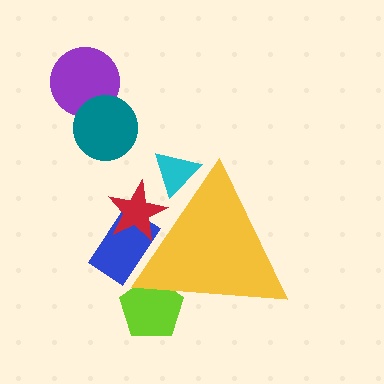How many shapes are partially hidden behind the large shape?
4 shapes are partially hidden.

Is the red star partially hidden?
Yes, the red star is partially hidden behind the yellow triangle.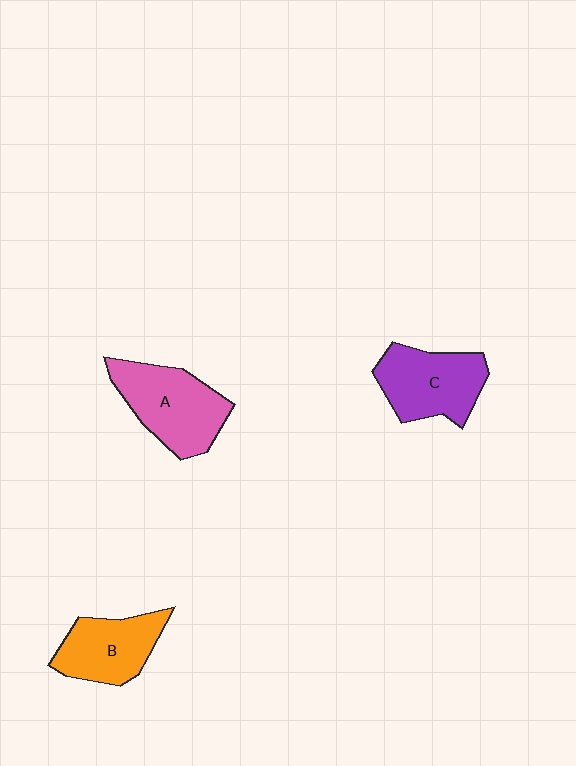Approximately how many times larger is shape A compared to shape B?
Approximately 1.2 times.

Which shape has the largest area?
Shape A (pink).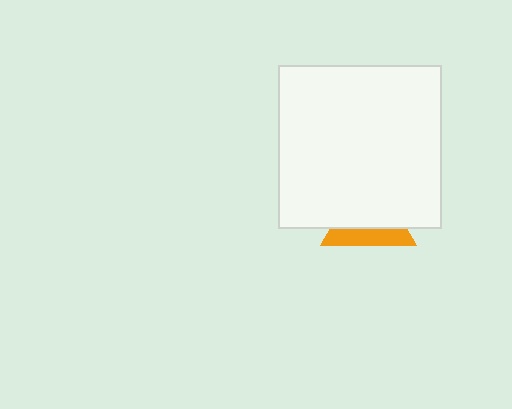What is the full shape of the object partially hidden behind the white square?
The partially hidden object is an orange triangle.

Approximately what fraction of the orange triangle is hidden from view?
Roughly 66% of the orange triangle is hidden behind the white square.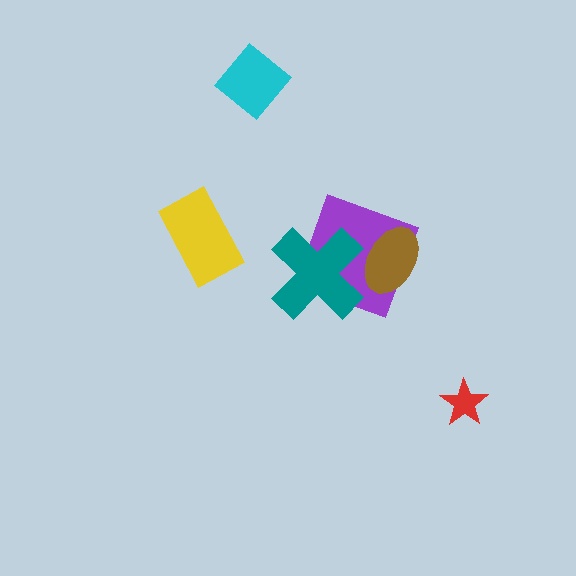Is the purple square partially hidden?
Yes, it is partially covered by another shape.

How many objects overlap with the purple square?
2 objects overlap with the purple square.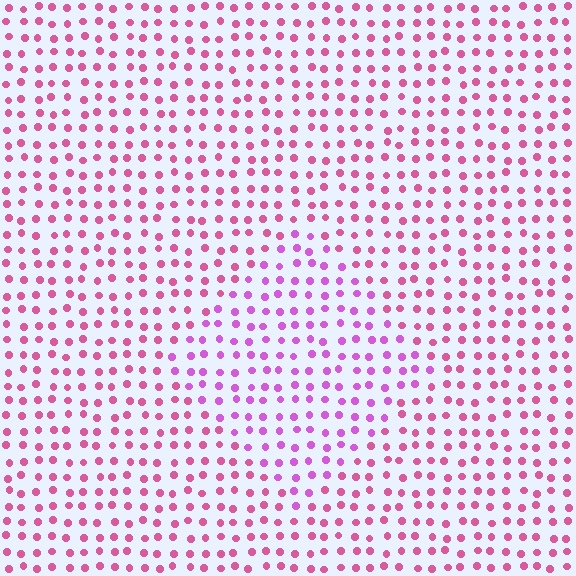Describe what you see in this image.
The image is filled with small pink elements in a uniform arrangement. A diamond-shaped region is visible where the elements are tinted to a slightly different hue, forming a subtle color boundary.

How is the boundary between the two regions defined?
The boundary is defined purely by a slight shift in hue (about 30 degrees). Spacing, size, and orientation are identical on both sides.